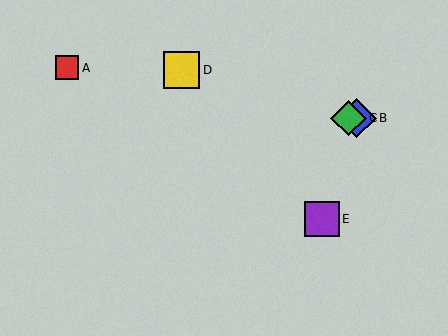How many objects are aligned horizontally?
2 objects (B, C) are aligned horizontally.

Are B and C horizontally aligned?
Yes, both are at y≈118.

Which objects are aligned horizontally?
Objects B, C are aligned horizontally.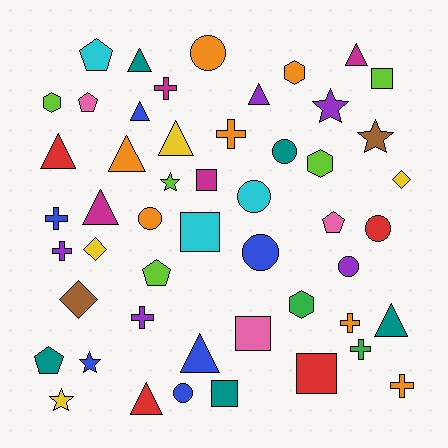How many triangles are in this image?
There are 11 triangles.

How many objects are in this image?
There are 50 objects.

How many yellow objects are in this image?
There are 4 yellow objects.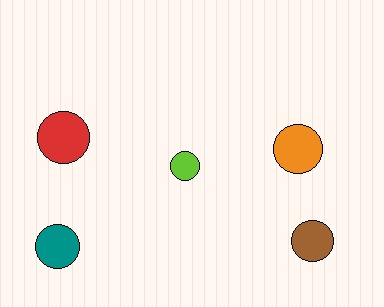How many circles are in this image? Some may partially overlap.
There are 5 circles.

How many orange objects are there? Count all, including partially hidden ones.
There is 1 orange object.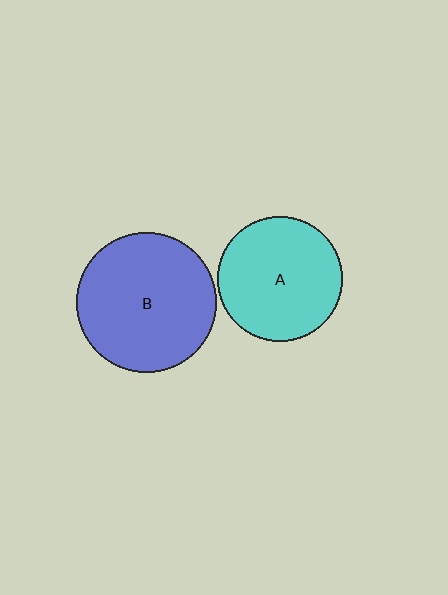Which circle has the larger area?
Circle B (blue).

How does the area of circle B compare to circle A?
Approximately 1.3 times.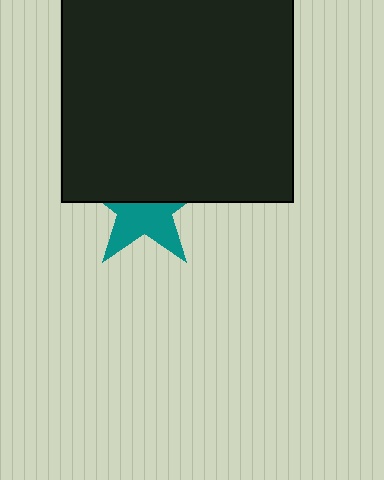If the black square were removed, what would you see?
You would see the complete teal star.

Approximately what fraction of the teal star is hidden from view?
Roughly 51% of the teal star is hidden behind the black square.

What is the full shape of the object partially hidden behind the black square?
The partially hidden object is a teal star.